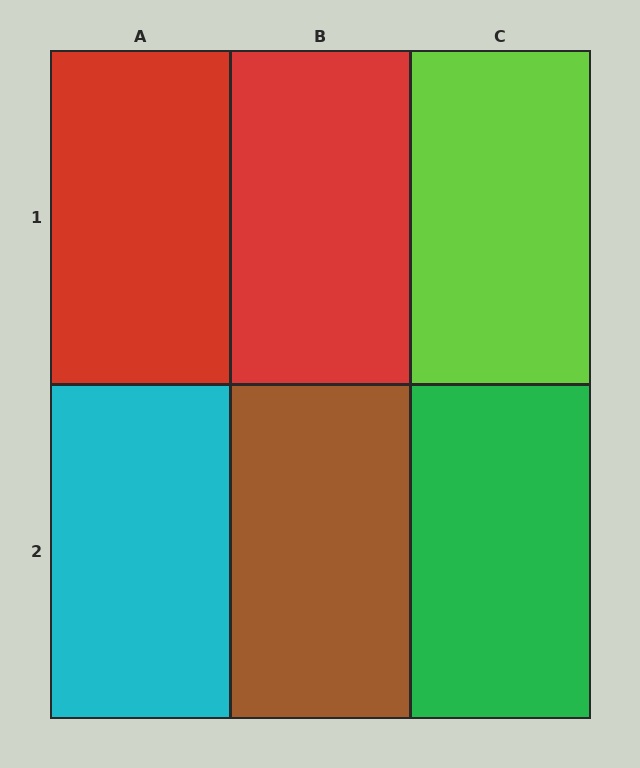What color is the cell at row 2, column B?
Brown.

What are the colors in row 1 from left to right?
Red, red, lime.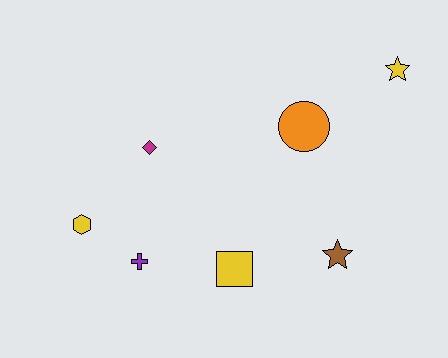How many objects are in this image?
There are 7 objects.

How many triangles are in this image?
There are no triangles.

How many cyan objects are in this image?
There are no cyan objects.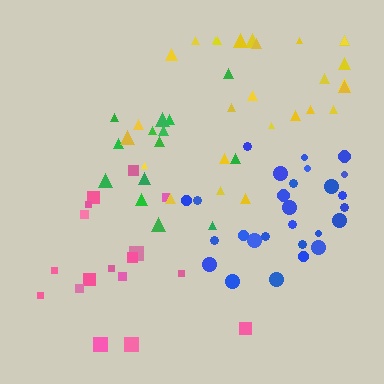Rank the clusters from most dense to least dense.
blue, pink, green, yellow.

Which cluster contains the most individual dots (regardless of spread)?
Blue (27).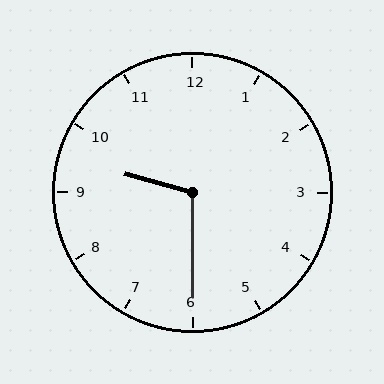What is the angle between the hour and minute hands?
Approximately 105 degrees.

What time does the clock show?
9:30.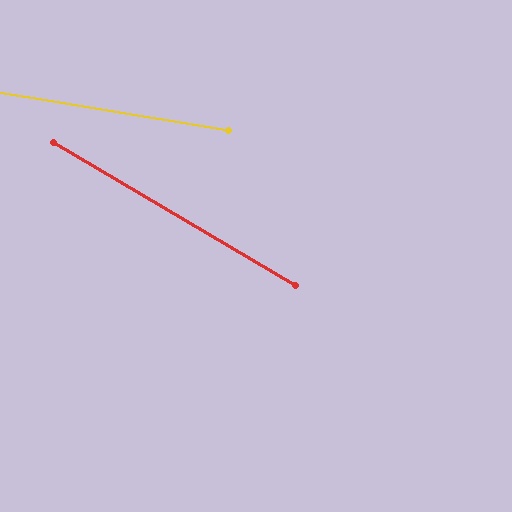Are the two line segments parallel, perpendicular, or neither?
Neither parallel nor perpendicular — they differ by about 21°.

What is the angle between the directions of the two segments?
Approximately 21 degrees.